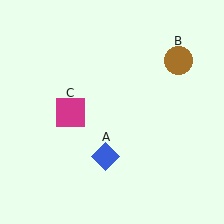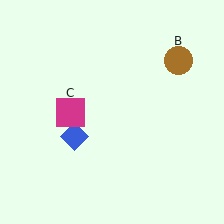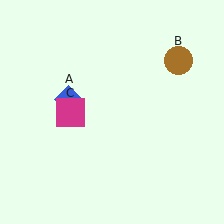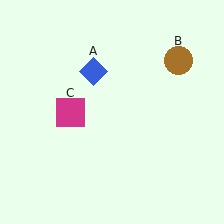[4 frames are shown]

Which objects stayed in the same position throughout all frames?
Brown circle (object B) and magenta square (object C) remained stationary.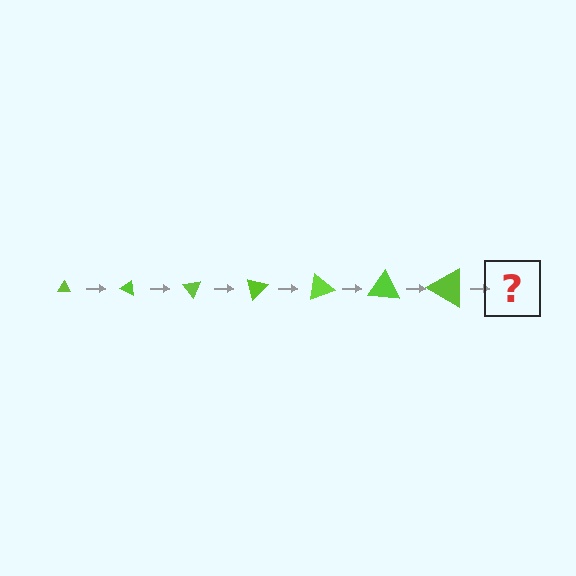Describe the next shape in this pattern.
It should be a triangle, larger than the previous one and rotated 175 degrees from the start.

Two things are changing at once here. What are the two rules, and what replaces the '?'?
The two rules are that the triangle grows larger each step and it rotates 25 degrees each step. The '?' should be a triangle, larger than the previous one and rotated 175 degrees from the start.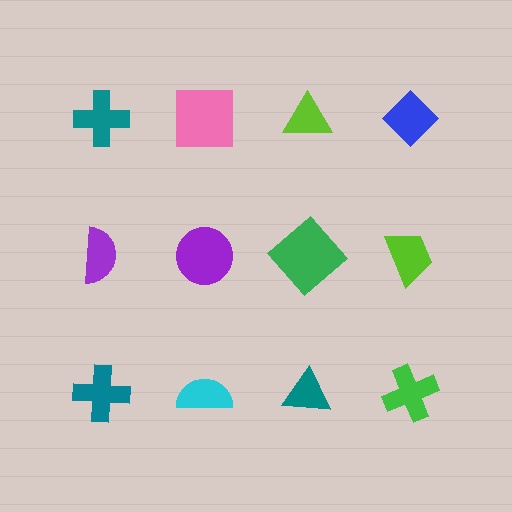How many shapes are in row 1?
4 shapes.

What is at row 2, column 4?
A lime trapezoid.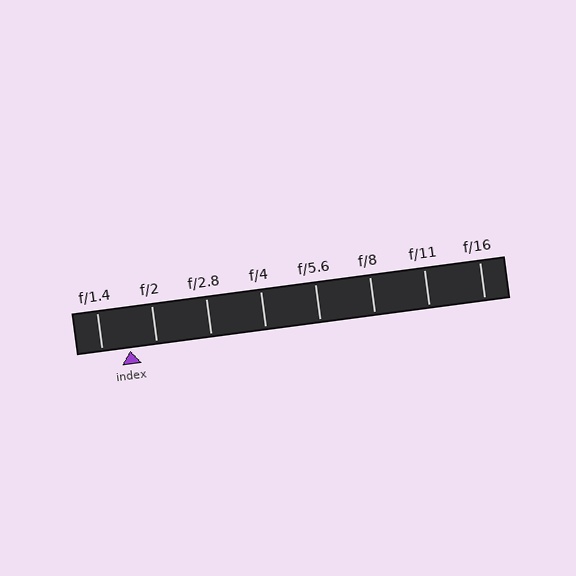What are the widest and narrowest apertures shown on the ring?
The widest aperture shown is f/1.4 and the narrowest is f/16.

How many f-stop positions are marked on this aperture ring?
There are 8 f-stop positions marked.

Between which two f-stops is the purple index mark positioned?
The index mark is between f/1.4 and f/2.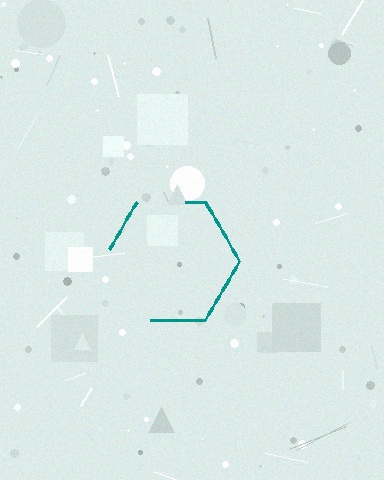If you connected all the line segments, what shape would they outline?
They would outline a hexagon.